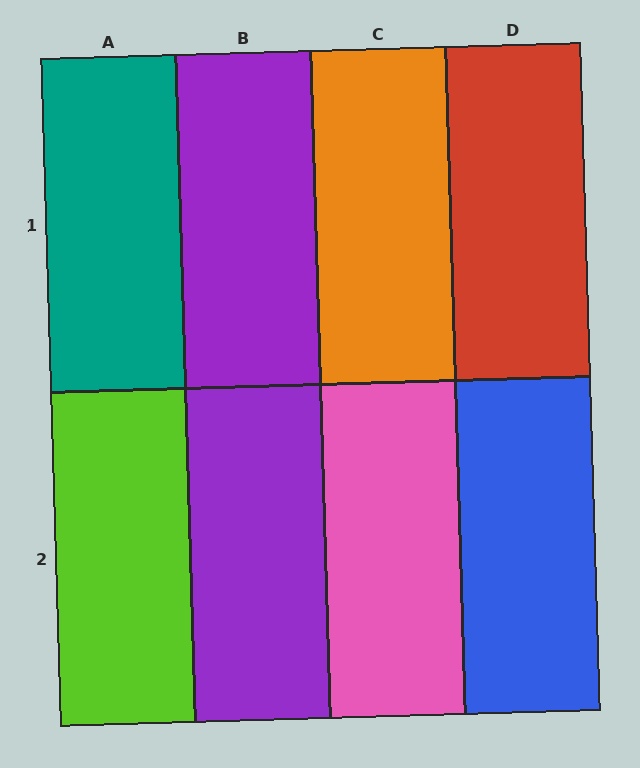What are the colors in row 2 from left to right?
Lime, purple, pink, blue.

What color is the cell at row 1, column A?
Teal.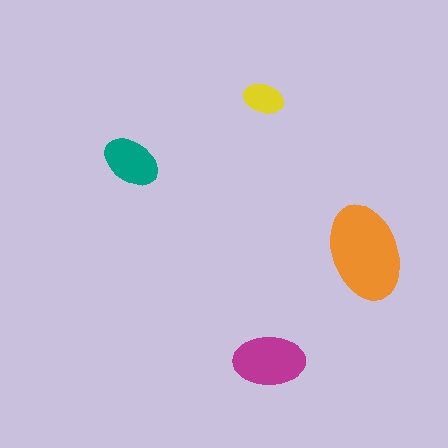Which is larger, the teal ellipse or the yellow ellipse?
The teal one.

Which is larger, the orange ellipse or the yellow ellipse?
The orange one.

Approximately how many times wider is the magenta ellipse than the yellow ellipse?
About 1.5 times wider.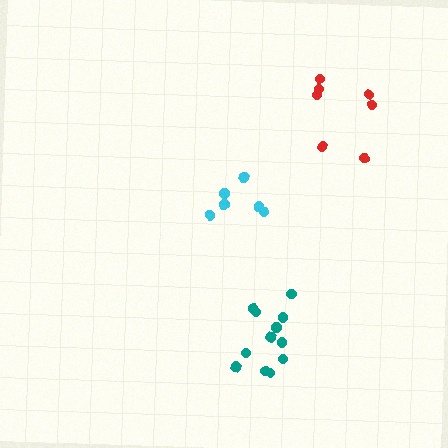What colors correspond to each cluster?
The clusters are colored: cyan, teal, red.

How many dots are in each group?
Group 1: 6 dots, Group 2: 12 dots, Group 3: 7 dots (25 total).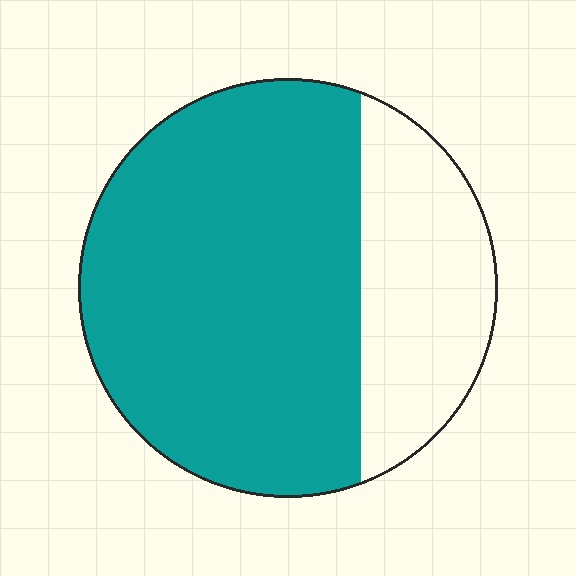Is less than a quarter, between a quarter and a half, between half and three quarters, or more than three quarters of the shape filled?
Between half and three quarters.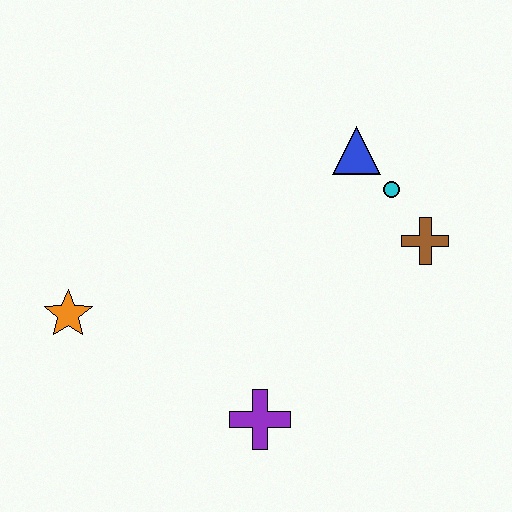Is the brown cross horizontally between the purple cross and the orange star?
No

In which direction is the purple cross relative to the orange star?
The purple cross is to the right of the orange star.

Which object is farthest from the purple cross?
The blue triangle is farthest from the purple cross.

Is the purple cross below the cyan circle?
Yes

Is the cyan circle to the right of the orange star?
Yes